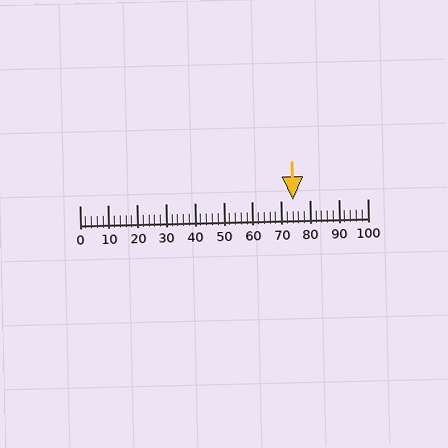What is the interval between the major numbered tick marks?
The major tick marks are spaced 10 units apart.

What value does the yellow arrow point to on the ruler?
The yellow arrow points to approximately 74.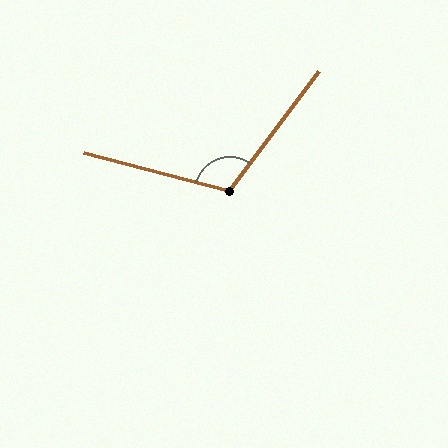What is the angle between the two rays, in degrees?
Approximately 112 degrees.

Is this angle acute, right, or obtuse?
It is obtuse.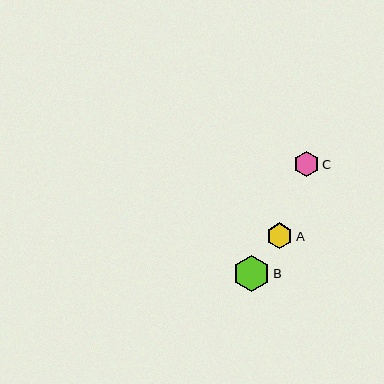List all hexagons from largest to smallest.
From largest to smallest: B, A, C.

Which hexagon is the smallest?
Hexagon C is the smallest with a size of approximately 25 pixels.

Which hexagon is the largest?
Hexagon B is the largest with a size of approximately 37 pixels.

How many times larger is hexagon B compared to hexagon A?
Hexagon B is approximately 1.4 times the size of hexagon A.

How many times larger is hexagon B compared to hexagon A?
Hexagon B is approximately 1.4 times the size of hexagon A.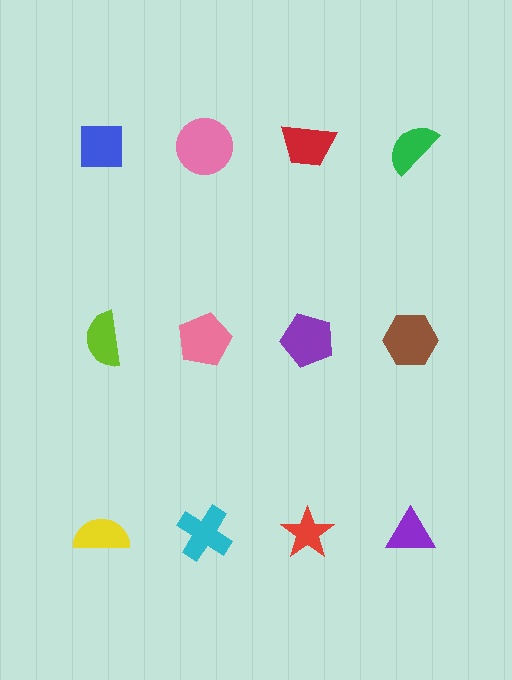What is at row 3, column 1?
A yellow semicircle.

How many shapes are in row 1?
4 shapes.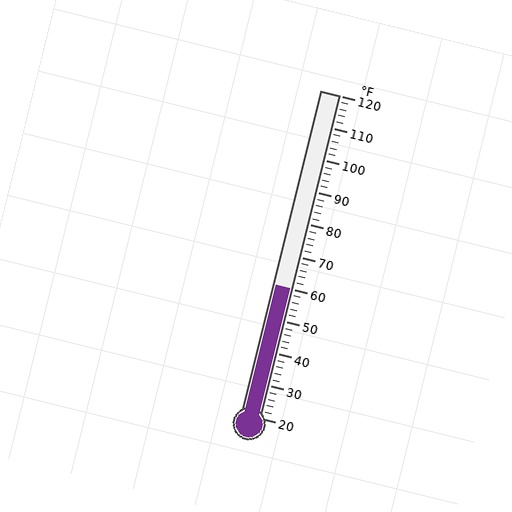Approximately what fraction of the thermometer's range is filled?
The thermometer is filled to approximately 40% of its range.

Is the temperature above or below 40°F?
The temperature is above 40°F.